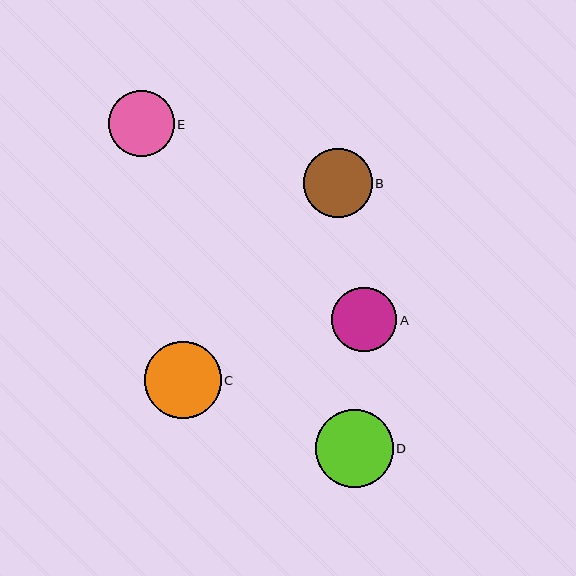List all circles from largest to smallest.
From largest to smallest: D, C, B, E, A.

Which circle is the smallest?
Circle A is the smallest with a size of approximately 65 pixels.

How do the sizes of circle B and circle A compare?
Circle B and circle A are approximately the same size.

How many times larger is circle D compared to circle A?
Circle D is approximately 1.2 times the size of circle A.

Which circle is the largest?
Circle D is the largest with a size of approximately 78 pixels.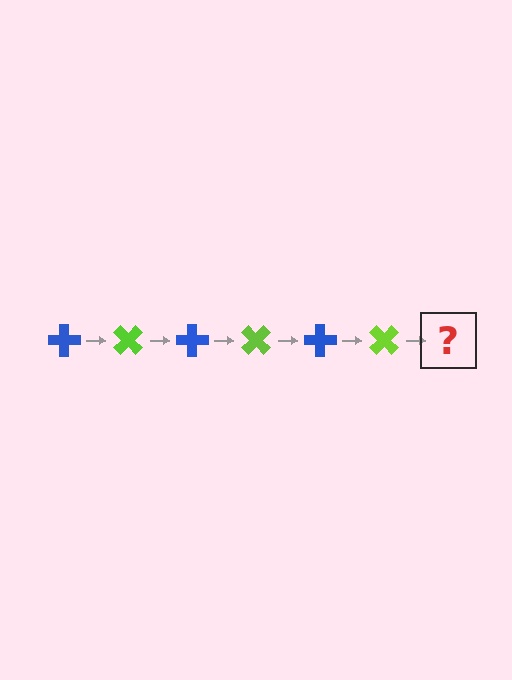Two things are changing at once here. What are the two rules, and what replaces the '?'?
The two rules are that it rotates 45 degrees each step and the color cycles through blue and lime. The '?' should be a blue cross, rotated 270 degrees from the start.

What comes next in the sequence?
The next element should be a blue cross, rotated 270 degrees from the start.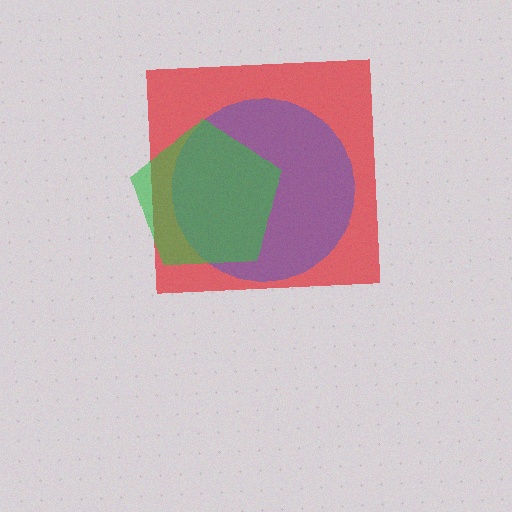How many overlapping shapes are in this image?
There are 3 overlapping shapes in the image.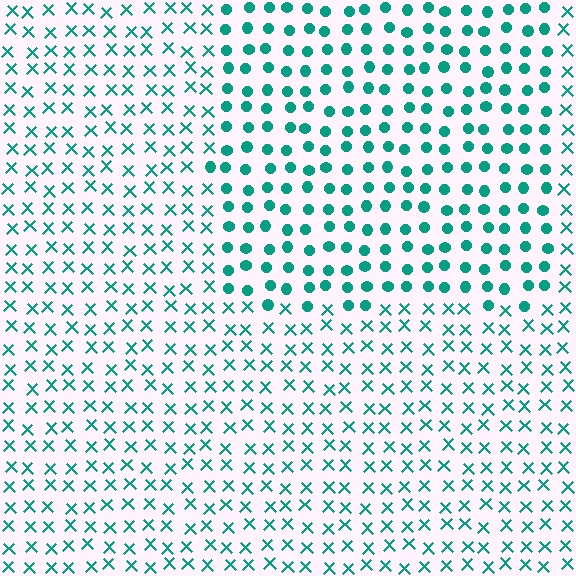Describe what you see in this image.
The image is filled with small teal elements arranged in a uniform grid. A rectangle-shaped region contains circles, while the surrounding area contains X marks. The boundary is defined purely by the change in element shape.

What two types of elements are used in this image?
The image uses circles inside the rectangle region and X marks outside it.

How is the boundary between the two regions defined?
The boundary is defined by a change in element shape: circles inside vs. X marks outside. All elements share the same color and spacing.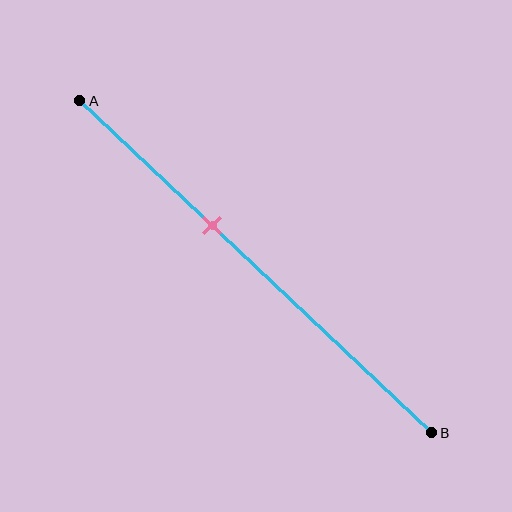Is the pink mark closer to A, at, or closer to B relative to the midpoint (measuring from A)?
The pink mark is closer to point A than the midpoint of segment AB.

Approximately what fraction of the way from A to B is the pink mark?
The pink mark is approximately 40% of the way from A to B.